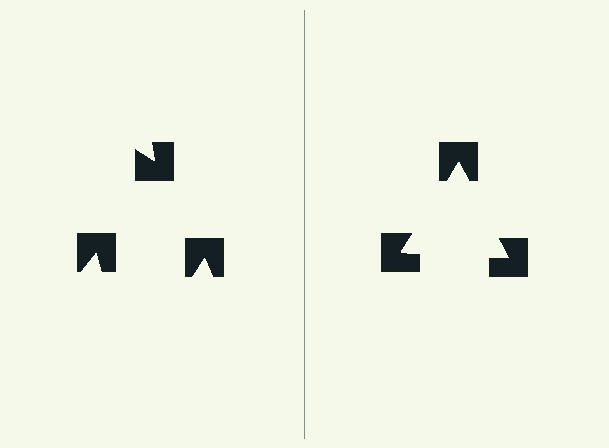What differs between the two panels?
The notched squares are positioned identically on both sides; only the wedge orientations differ. On the right they align to a triangle; on the left they are misaligned.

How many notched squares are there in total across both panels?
6 — 3 on each side.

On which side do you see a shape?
An illusory triangle appears on the right side. On the left side the wedge cuts are rotated, so no coherent shape forms.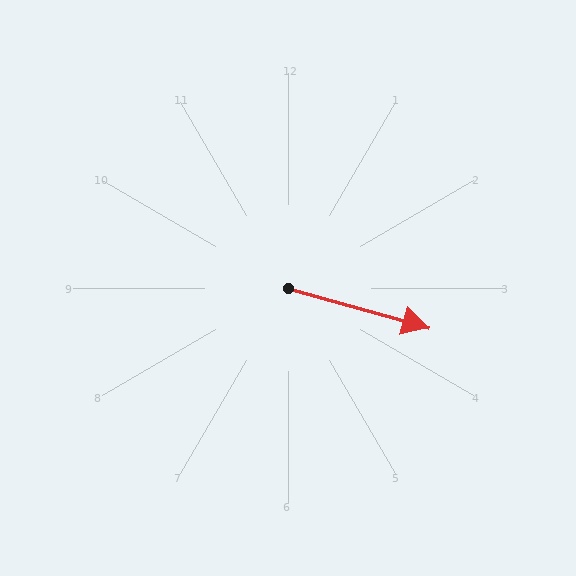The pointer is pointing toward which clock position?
Roughly 4 o'clock.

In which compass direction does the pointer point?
East.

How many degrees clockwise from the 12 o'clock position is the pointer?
Approximately 106 degrees.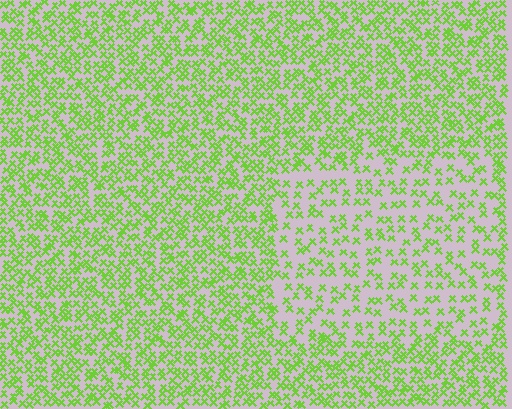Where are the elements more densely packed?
The elements are more densely packed outside the rectangle boundary.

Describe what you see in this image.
The image contains small lime elements arranged at two different densities. A rectangle-shaped region is visible where the elements are less densely packed than the surrounding area.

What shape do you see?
I see a rectangle.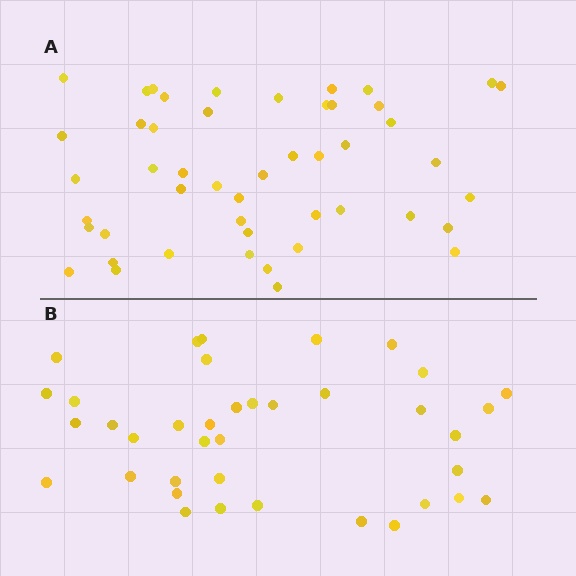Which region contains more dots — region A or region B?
Region A (the top region) has more dots.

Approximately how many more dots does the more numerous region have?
Region A has roughly 10 or so more dots than region B.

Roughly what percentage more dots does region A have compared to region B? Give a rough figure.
About 25% more.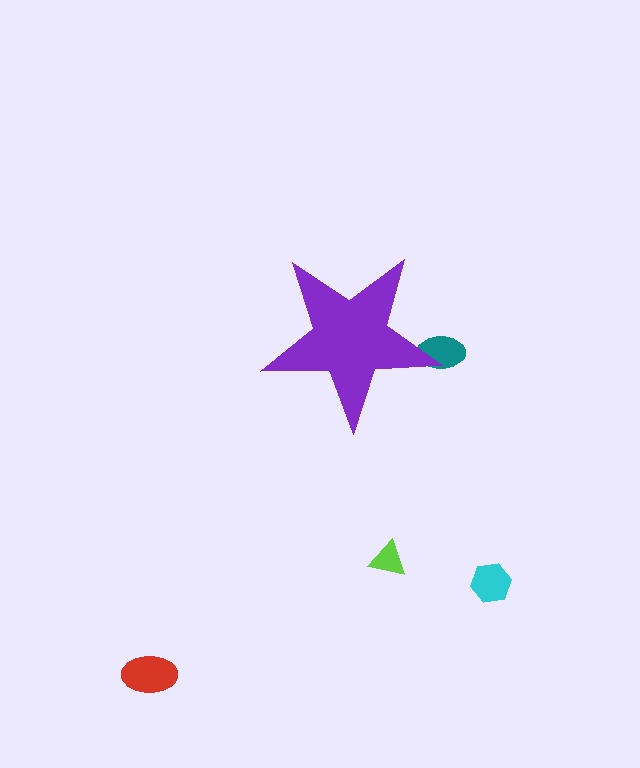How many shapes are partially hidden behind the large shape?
1 shape is partially hidden.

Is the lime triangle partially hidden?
No, the lime triangle is fully visible.